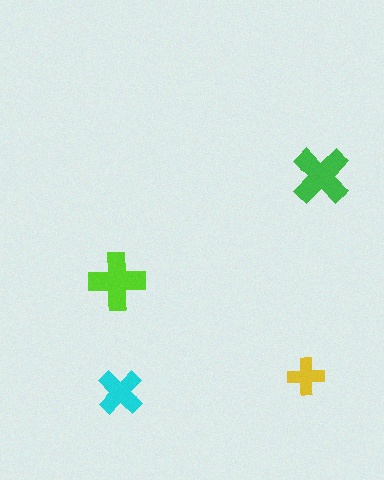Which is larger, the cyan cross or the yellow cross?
The cyan one.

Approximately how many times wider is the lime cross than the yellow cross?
About 1.5 times wider.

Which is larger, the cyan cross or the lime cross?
The lime one.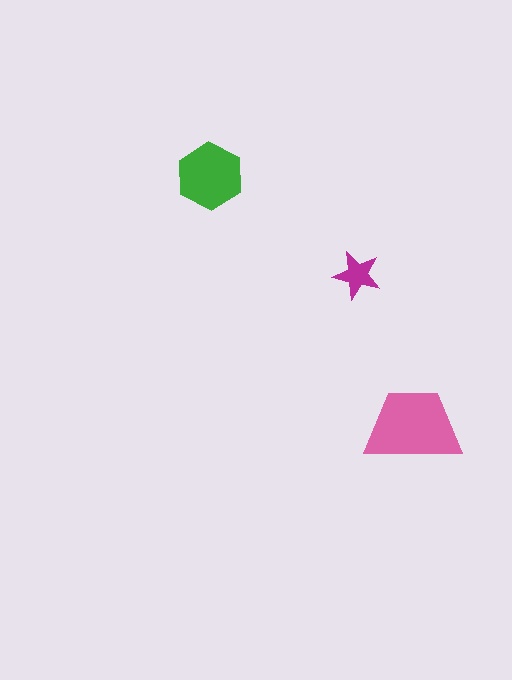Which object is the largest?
The pink trapezoid.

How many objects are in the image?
There are 3 objects in the image.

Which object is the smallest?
The magenta star.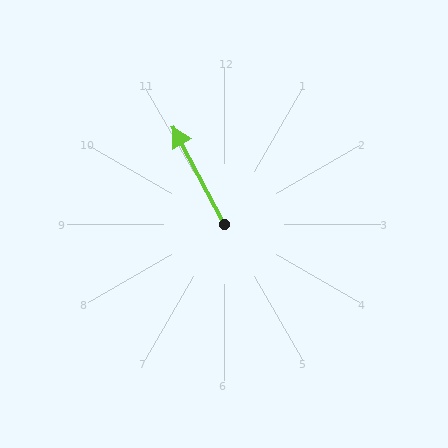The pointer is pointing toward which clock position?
Roughly 11 o'clock.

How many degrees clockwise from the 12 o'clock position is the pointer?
Approximately 332 degrees.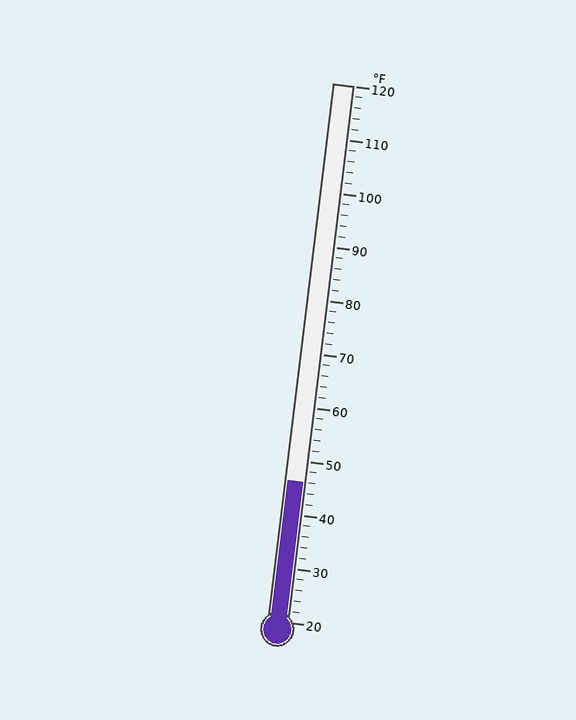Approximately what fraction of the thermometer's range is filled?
The thermometer is filled to approximately 25% of its range.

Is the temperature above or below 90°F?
The temperature is below 90°F.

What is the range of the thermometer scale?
The thermometer scale ranges from 20°F to 120°F.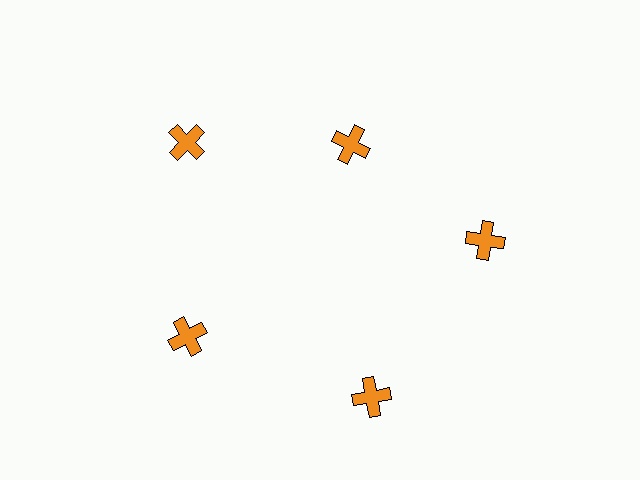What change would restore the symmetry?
The symmetry would be restored by moving it outward, back onto the ring so that all 5 crosses sit at equal angles and equal distance from the center.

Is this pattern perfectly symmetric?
No. The 5 orange crosses are arranged in a ring, but one element near the 1 o'clock position is pulled inward toward the center, breaking the 5-fold rotational symmetry.